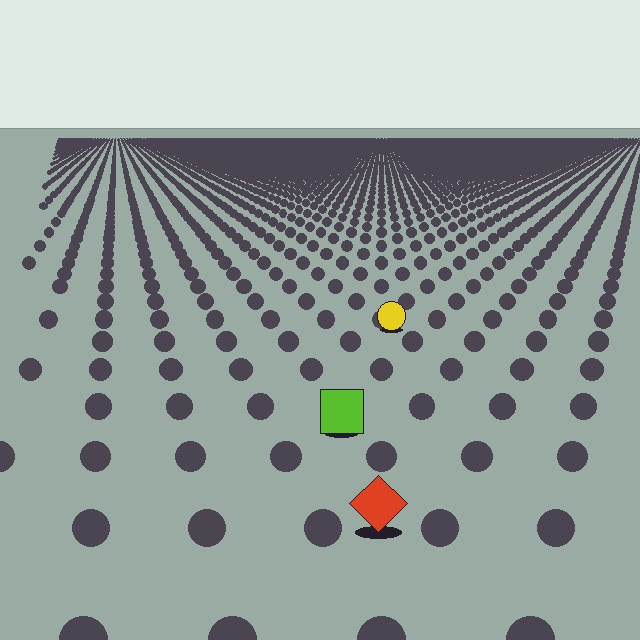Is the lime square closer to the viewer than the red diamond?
No. The red diamond is closer — you can tell from the texture gradient: the ground texture is coarser near it.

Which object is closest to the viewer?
The red diamond is closest. The texture marks near it are larger and more spread out.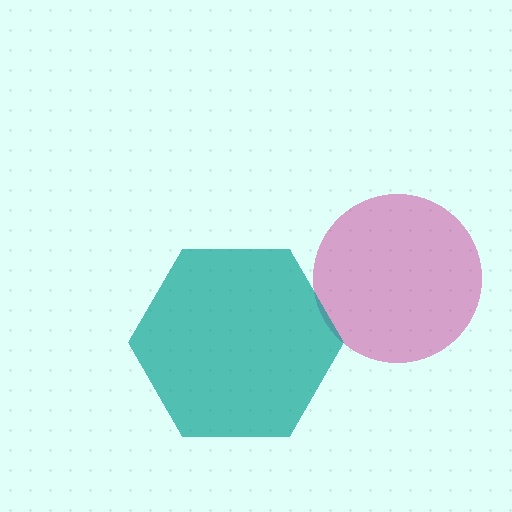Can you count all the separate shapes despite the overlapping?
Yes, there are 2 separate shapes.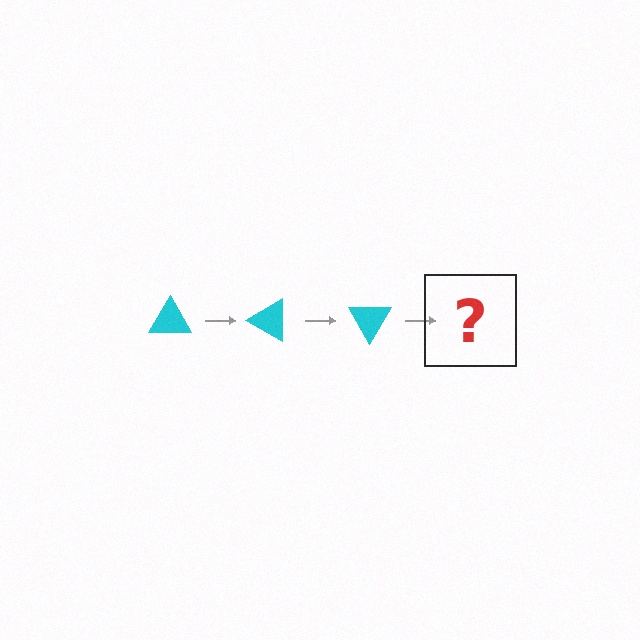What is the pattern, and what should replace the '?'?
The pattern is that the triangle rotates 30 degrees each step. The '?' should be a cyan triangle rotated 90 degrees.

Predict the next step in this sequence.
The next step is a cyan triangle rotated 90 degrees.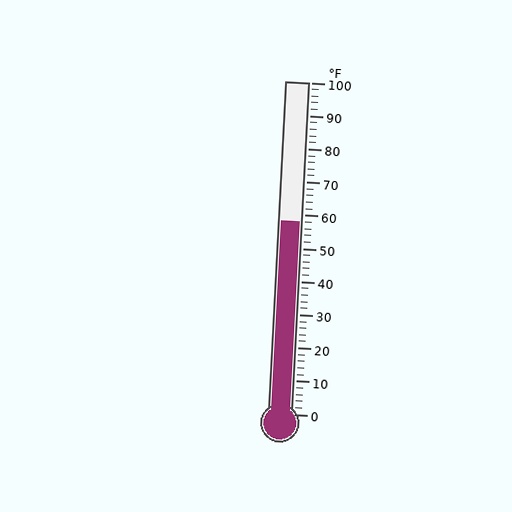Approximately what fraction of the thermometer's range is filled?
The thermometer is filled to approximately 60% of its range.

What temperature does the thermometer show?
The thermometer shows approximately 58°F.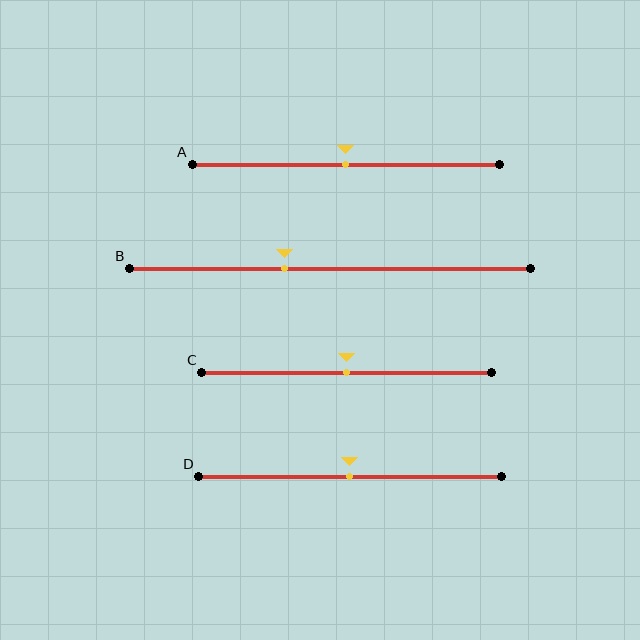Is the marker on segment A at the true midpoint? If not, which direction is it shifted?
Yes, the marker on segment A is at the true midpoint.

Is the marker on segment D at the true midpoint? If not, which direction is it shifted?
Yes, the marker on segment D is at the true midpoint.